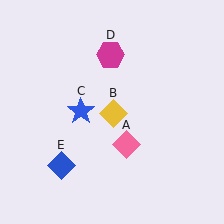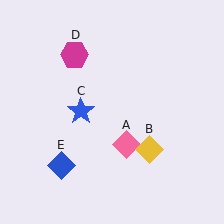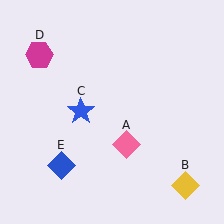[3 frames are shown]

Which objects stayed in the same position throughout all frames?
Pink diamond (object A) and blue star (object C) and blue diamond (object E) remained stationary.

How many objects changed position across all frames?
2 objects changed position: yellow diamond (object B), magenta hexagon (object D).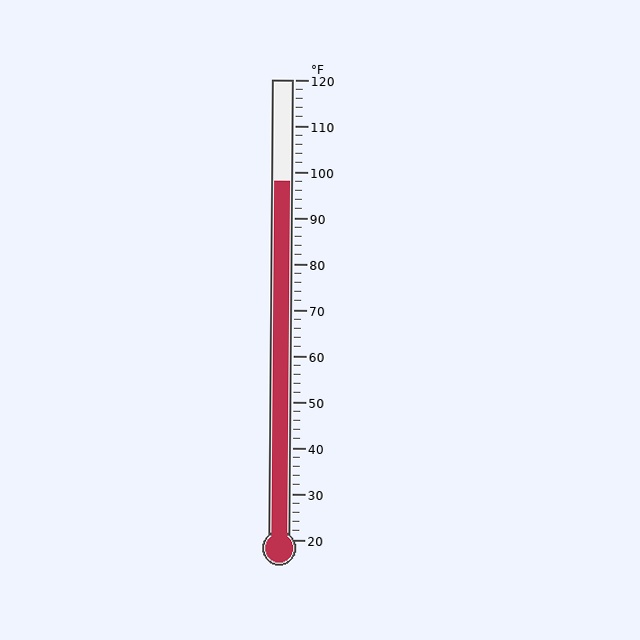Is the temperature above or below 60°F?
The temperature is above 60°F.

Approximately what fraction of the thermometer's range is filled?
The thermometer is filled to approximately 80% of its range.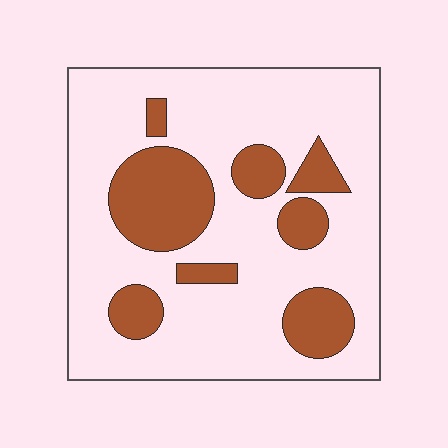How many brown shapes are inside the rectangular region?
8.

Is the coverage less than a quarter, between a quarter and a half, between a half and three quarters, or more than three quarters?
Less than a quarter.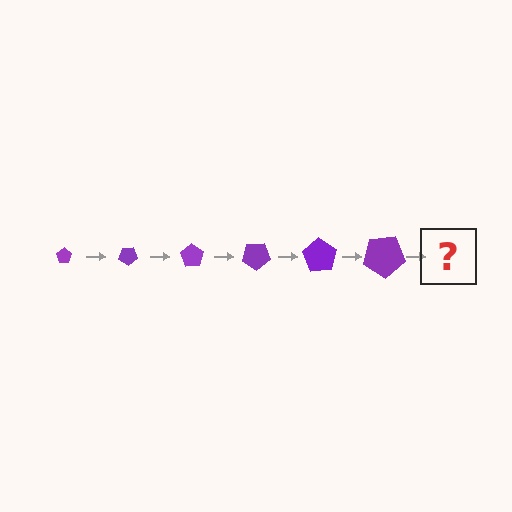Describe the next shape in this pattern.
It should be a pentagon, larger than the previous one and rotated 210 degrees from the start.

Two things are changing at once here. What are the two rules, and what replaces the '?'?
The two rules are that the pentagon grows larger each step and it rotates 35 degrees each step. The '?' should be a pentagon, larger than the previous one and rotated 210 degrees from the start.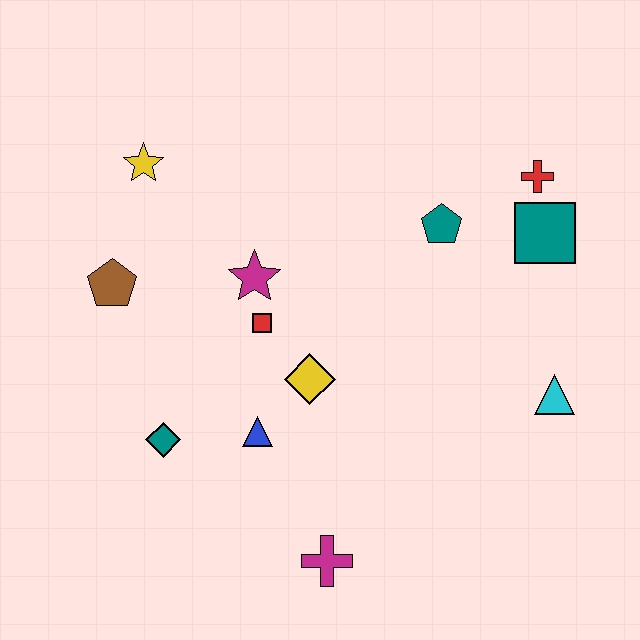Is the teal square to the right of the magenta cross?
Yes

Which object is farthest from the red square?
The red cross is farthest from the red square.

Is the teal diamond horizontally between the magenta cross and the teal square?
No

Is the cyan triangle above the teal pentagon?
No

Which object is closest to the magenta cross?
The blue triangle is closest to the magenta cross.